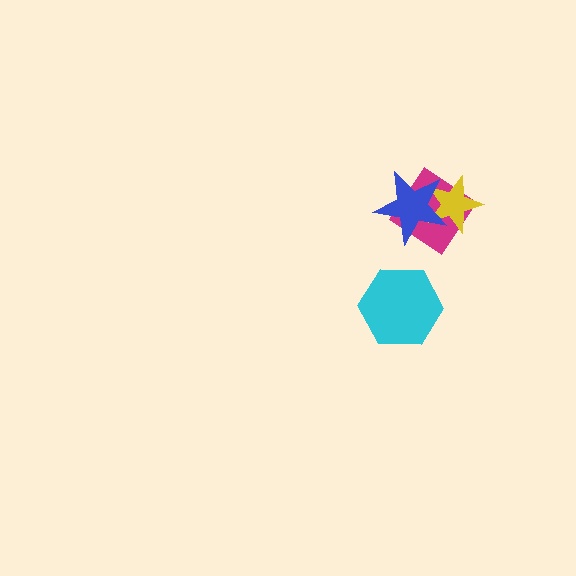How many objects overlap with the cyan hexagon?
0 objects overlap with the cyan hexagon.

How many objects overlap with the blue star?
2 objects overlap with the blue star.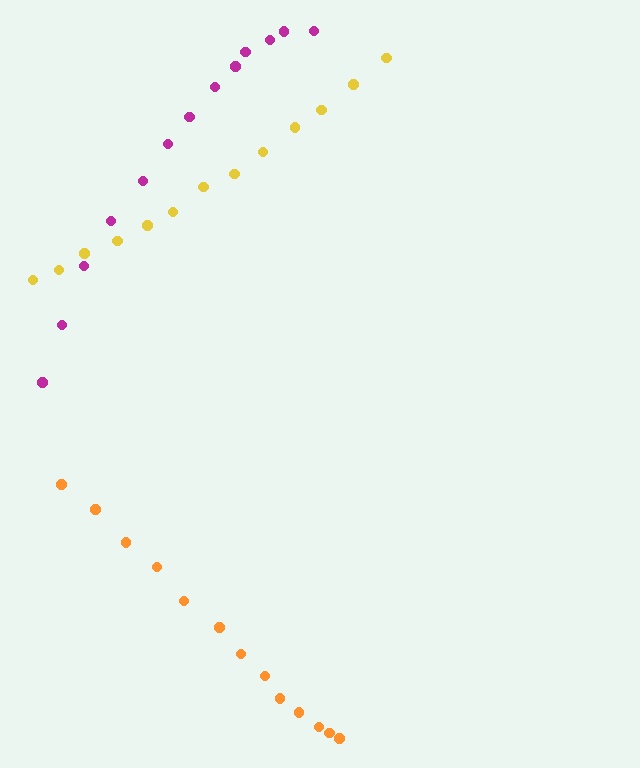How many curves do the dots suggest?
There are 3 distinct paths.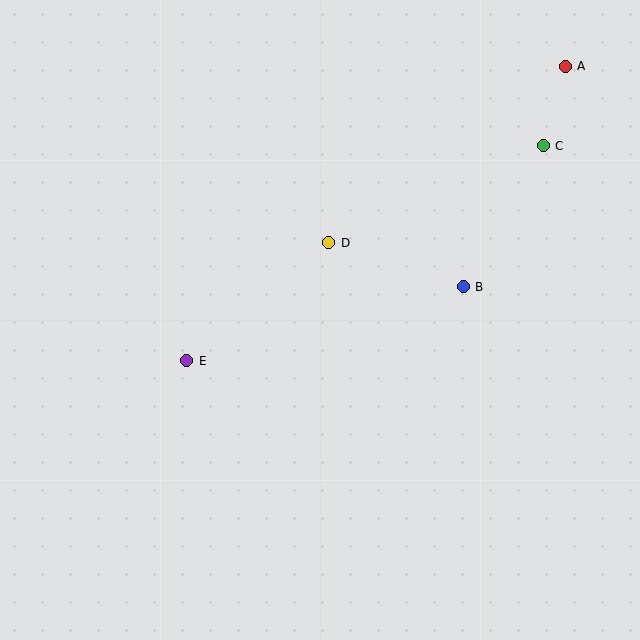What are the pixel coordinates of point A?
Point A is at (565, 66).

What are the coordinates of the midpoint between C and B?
The midpoint between C and B is at (503, 216).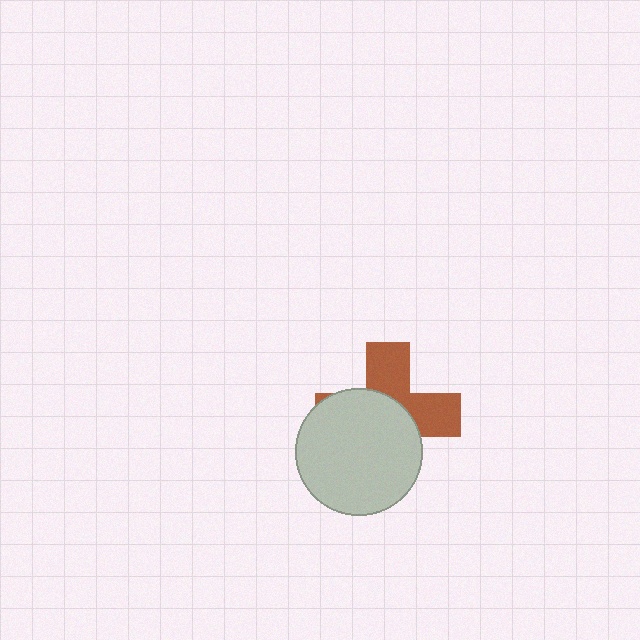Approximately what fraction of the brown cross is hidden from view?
Roughly 58% of the brown cross is hidden behind the light gray circle.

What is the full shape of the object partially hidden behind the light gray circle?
The partially hidden object is a brown cross.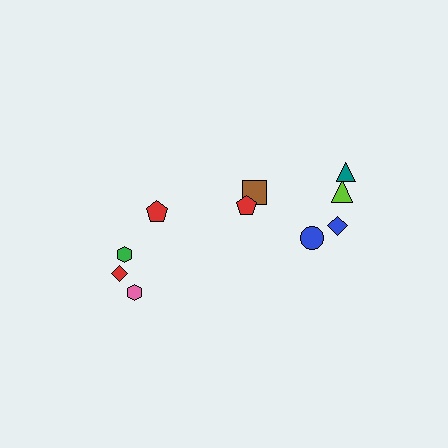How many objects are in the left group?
There are 4 objects.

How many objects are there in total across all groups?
There are 10 objects.